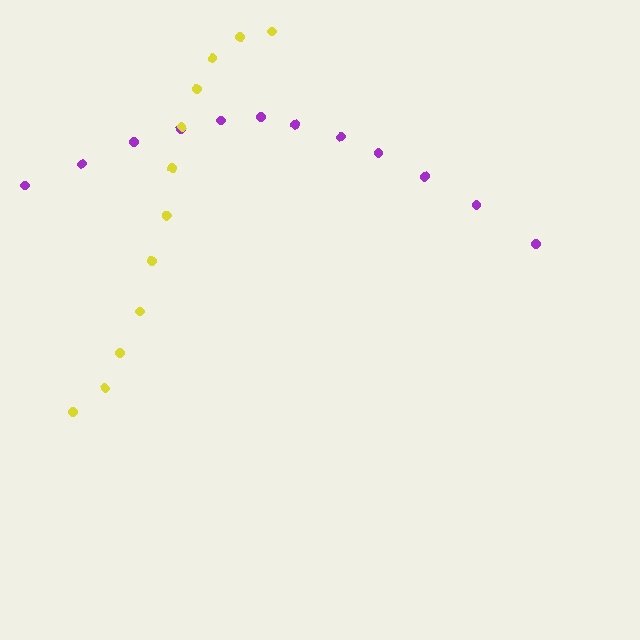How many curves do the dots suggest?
There are 2 distinct paths.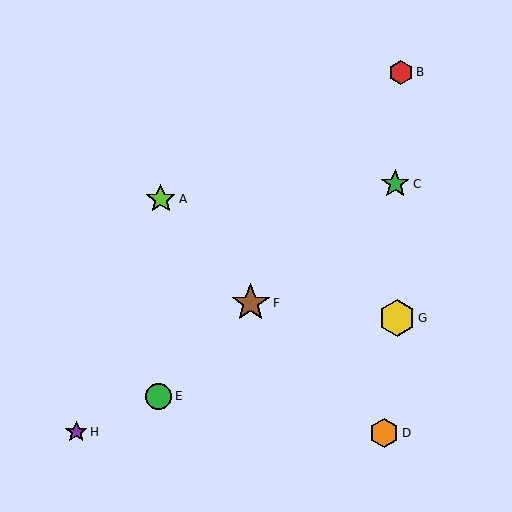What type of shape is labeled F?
Shape F is a brown star.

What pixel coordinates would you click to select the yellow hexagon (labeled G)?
Click at (397, 318) to select the yellow hexagon G.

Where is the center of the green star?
The center of the green star is at (395, 184).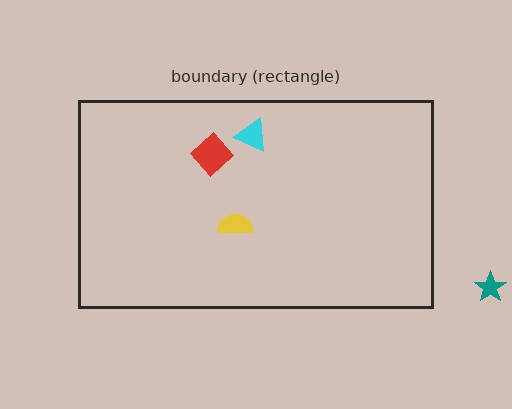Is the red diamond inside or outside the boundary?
Inside.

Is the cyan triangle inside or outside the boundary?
Inside.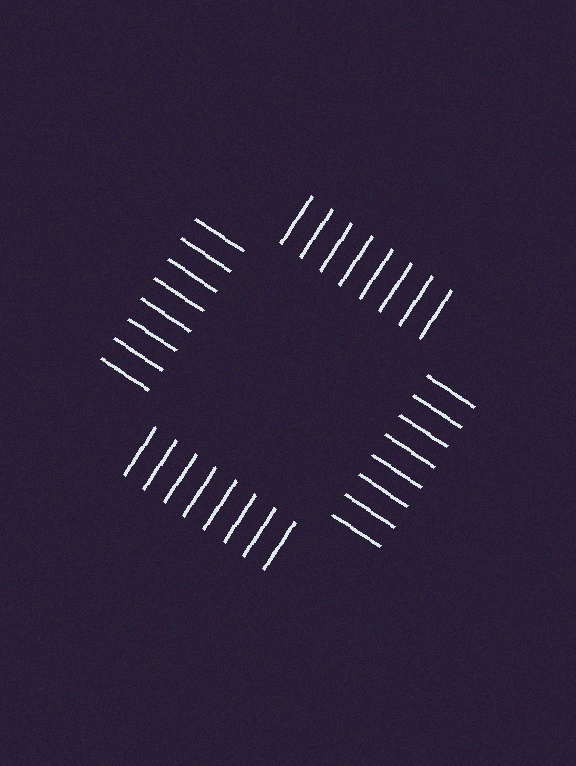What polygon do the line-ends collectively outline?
An illusory square — the line segments terminate on its edges but no continuous stroke is drawn.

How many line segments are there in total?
32 — 8 along each of the 4 edges.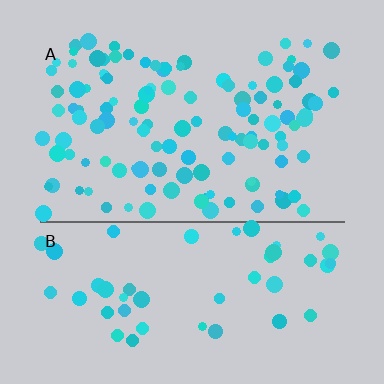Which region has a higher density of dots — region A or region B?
A (the top).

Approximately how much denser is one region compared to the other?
Approximately 2.3× — region A over region B.